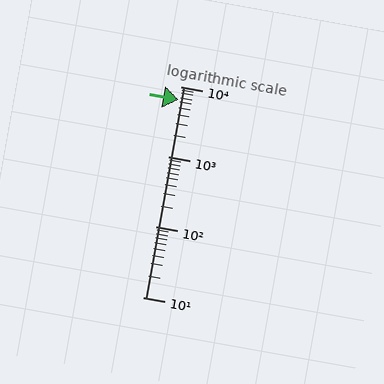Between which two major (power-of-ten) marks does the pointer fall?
The pointer is between 1000 and 10000.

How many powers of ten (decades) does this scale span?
The scale spans 3 decades, from 10 to 10000.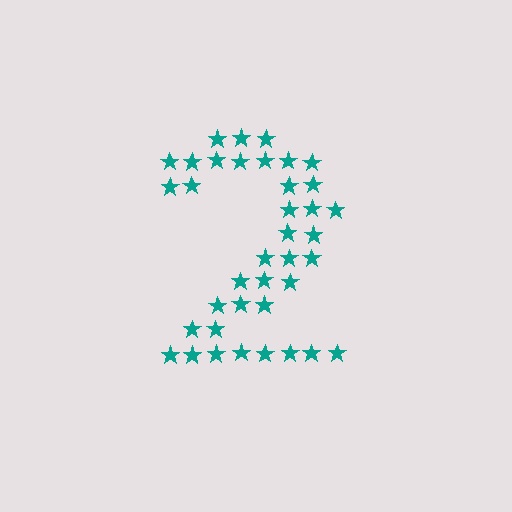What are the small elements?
The small elements are stars.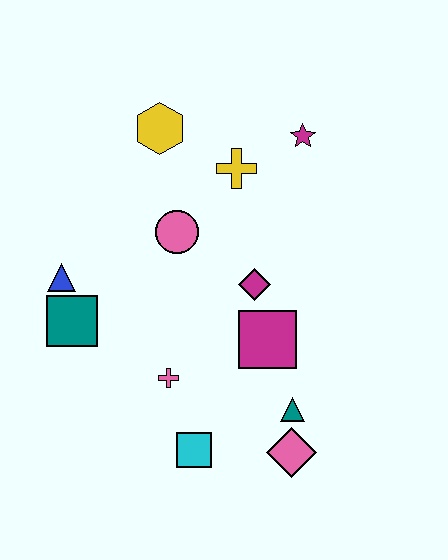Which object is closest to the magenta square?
The magenta diamond is closest to the magenta square.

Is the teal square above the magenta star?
No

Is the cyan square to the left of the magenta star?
Yes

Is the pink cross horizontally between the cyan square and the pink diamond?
No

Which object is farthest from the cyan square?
The magenta star is farthest from the cyan square.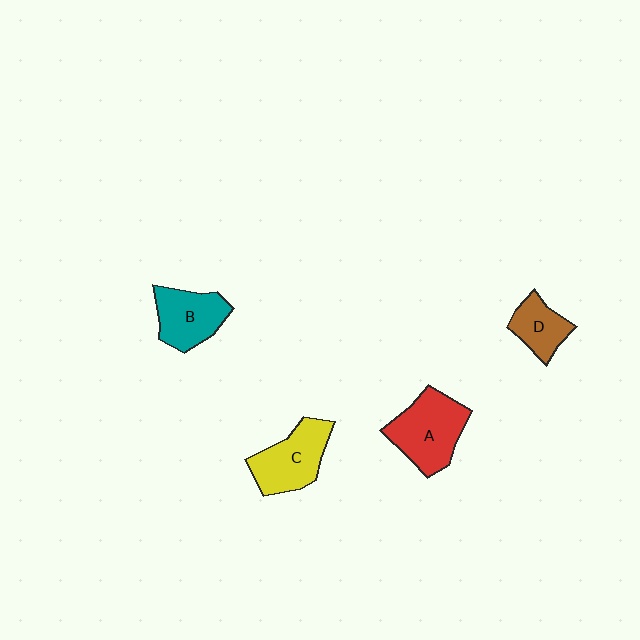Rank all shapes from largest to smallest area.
From largest to smallest: A (red), C (yellow), B (teal), D (brown).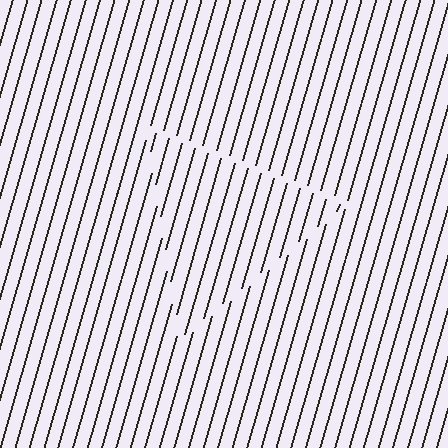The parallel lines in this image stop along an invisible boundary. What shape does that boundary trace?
An illusory triangle. The interior of the shape contains the same grating, shifted by half a period — the contour is defined by the phase discontinuity where line-ends from the inner and outer gratings abut.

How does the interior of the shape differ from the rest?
The interior of the shape contains the same grating, shifted by half a period — the contour is defined by the phase discontinuity where line-ends from the inner and outer gratings abut.